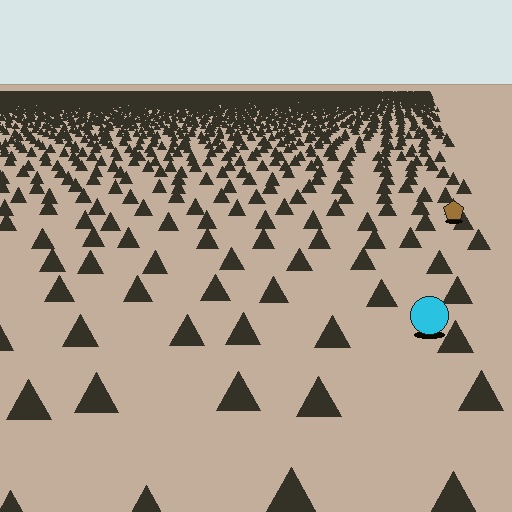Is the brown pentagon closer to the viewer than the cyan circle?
No. The cyan circle is closer — you can tell from the texture gradient: the ground texture is coarser near it.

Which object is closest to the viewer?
The cyan circle is closest. The texture marks near it are larger and more spread out.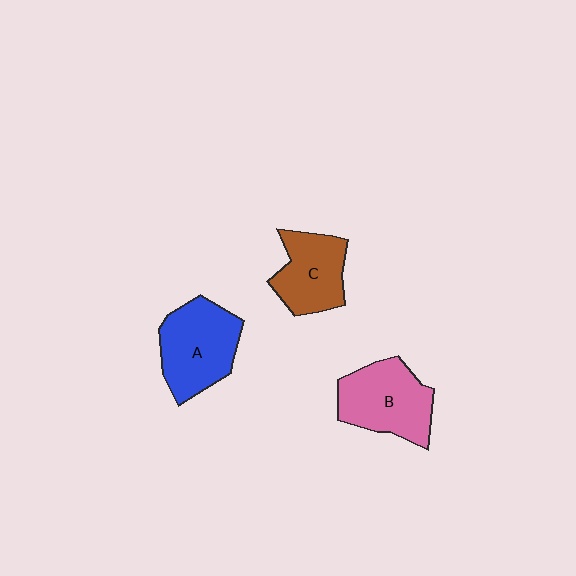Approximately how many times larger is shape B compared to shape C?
Approximately 1.2 times.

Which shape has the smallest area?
Shape C (brown).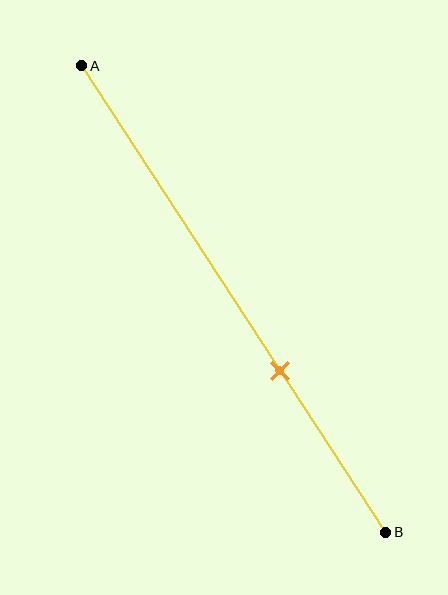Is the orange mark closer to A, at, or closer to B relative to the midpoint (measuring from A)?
The orange mark is closer to point B than the midpoint of segment AB.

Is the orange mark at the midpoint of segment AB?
No, the mark is at about 65% from A, not at the 50% midpoint.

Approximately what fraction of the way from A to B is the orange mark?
The orange mark is approximately 65% of the way from A to B.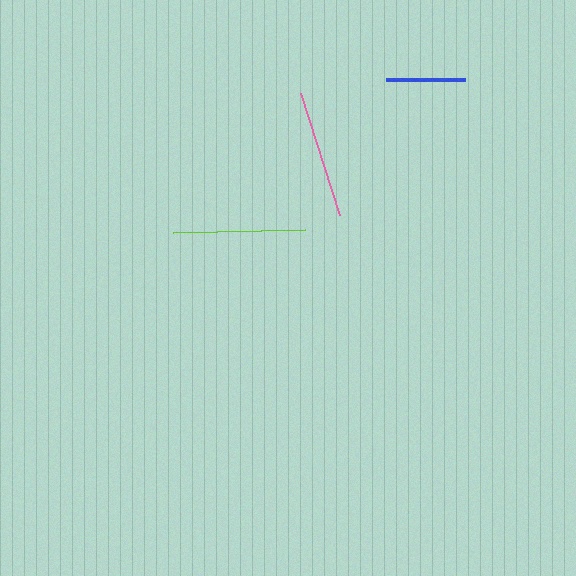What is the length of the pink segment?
The pink segment is approximately 128 pixels long.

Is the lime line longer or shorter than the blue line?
The lime line is longer than the blue line.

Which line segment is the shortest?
The blue line is the shortest at approximately 80 pixels.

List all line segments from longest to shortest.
From longest to shortest: lime, pink, blue.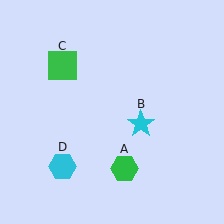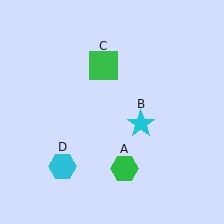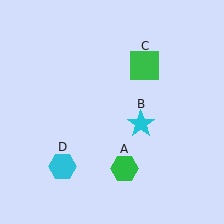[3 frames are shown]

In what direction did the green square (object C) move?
The green square (object C) moved right.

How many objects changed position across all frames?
1 object changed position: green square (object C).